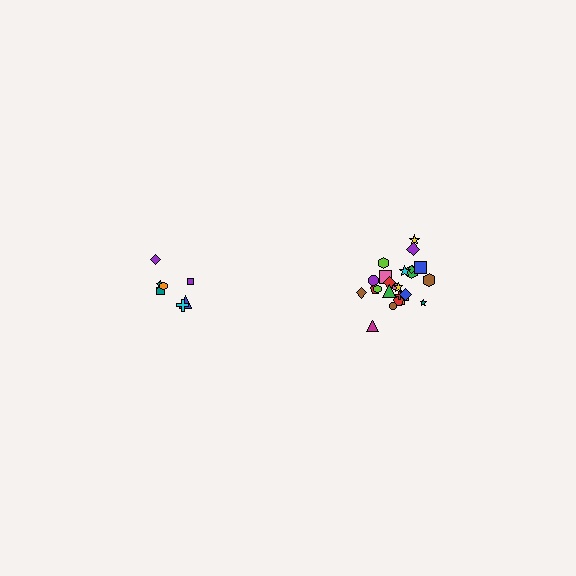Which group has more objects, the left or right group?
The right group.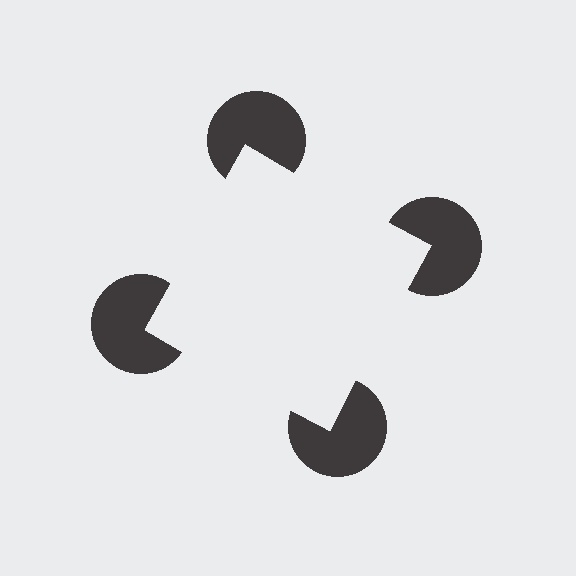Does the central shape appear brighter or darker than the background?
It typically appears slightly brighter than the background, even though no actual brightness change is drawn.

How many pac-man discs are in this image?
There are 4 — one at each vertex of the illusory square.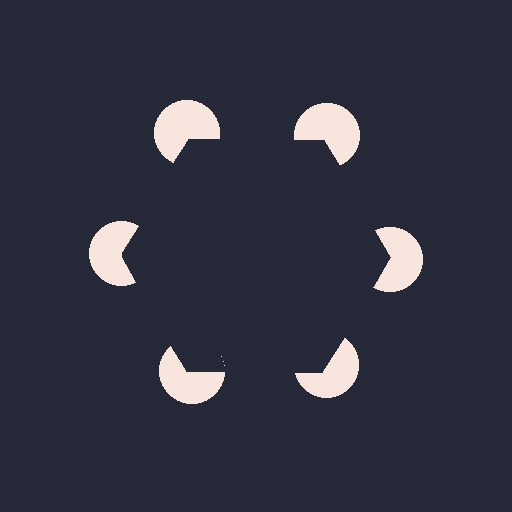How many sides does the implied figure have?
6 sides.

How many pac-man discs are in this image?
There are 6 — one at each vertex of the illusory hexagon.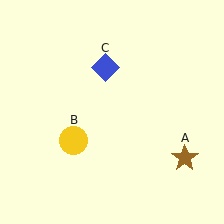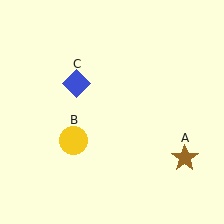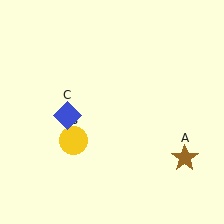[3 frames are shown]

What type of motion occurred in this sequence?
The blue diamond (object C) rotated counterclockwise around the center of the scene.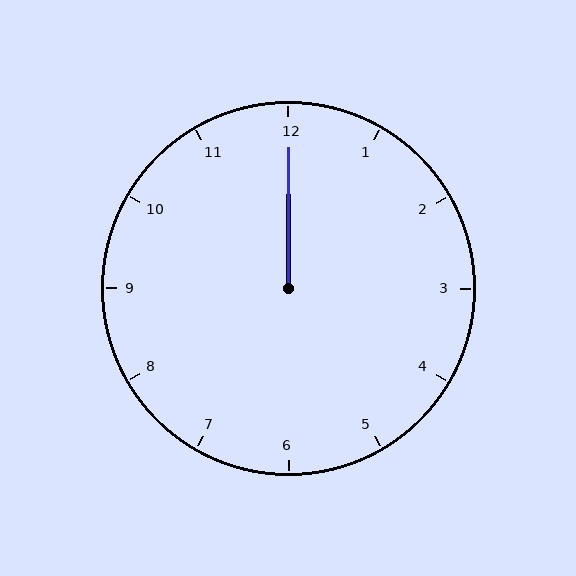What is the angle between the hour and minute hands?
Approximately 0 degrees.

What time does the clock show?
12:00.